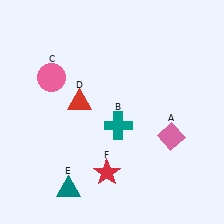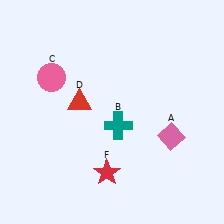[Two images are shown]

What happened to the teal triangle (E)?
The teal triangle (E) was removed in Image 2. It was in the bottom-left area of Image 1.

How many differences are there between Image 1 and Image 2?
There is 1 difference between the two images.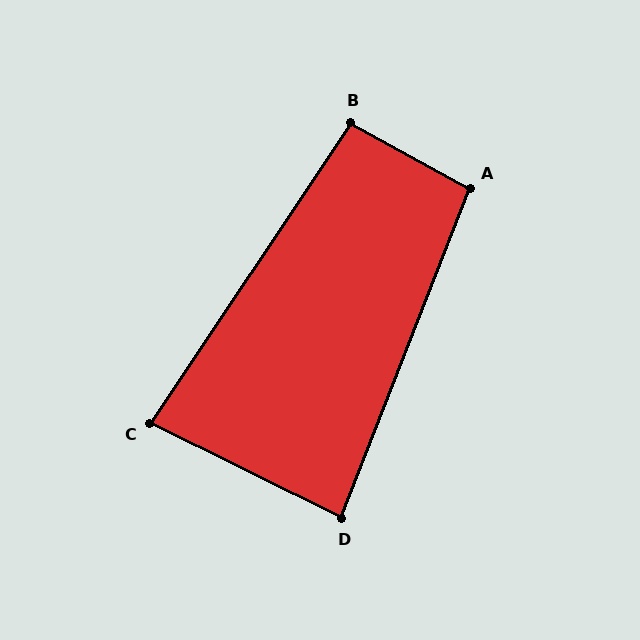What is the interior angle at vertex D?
Approximately 85 degrees (approximately right).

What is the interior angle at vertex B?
Approximately 95 degrees (approximately right).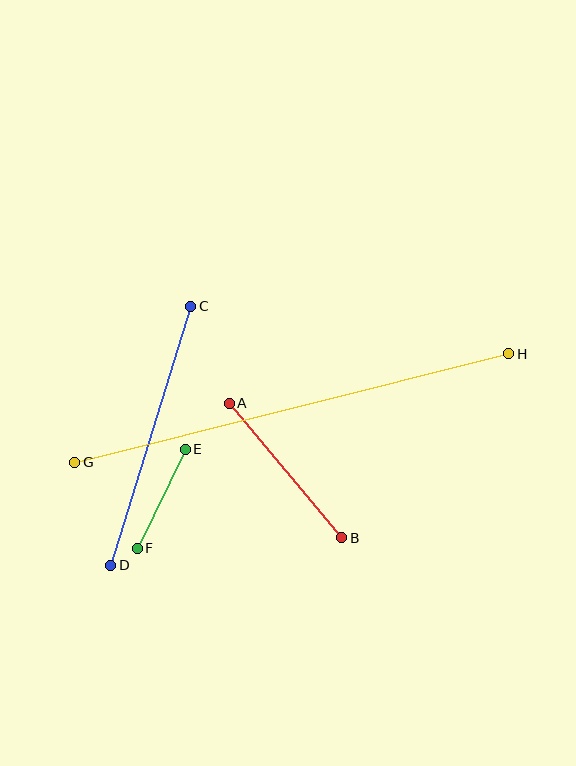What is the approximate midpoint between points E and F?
The midpoint is at approximately (161, 499) pixels.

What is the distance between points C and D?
The distance is approximately 271 pixels.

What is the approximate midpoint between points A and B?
The midpoint is at approximately (285, 470) pixels.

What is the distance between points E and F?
The distance is approximately 110 pixels.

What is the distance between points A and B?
The distance is approximately 176 pixels.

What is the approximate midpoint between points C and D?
The midpoint is at approximately (151, 436) pixels.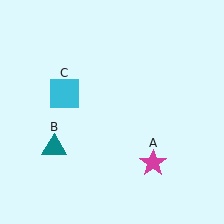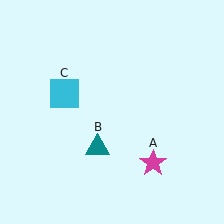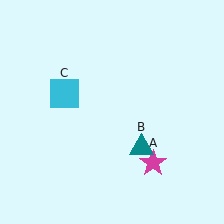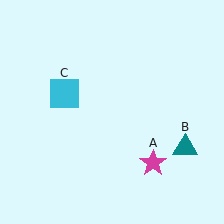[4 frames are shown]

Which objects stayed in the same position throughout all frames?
Magenta star (object A) and cyan square (object C) remained stationary.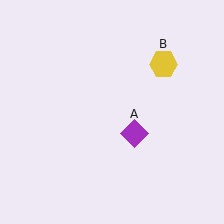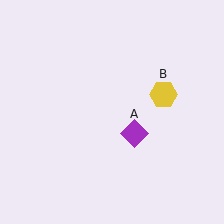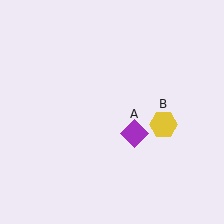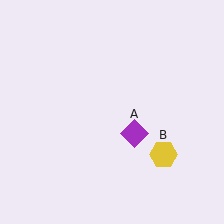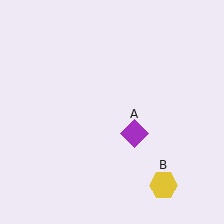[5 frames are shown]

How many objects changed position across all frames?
1 object changed position: yellow hexagon (object B).